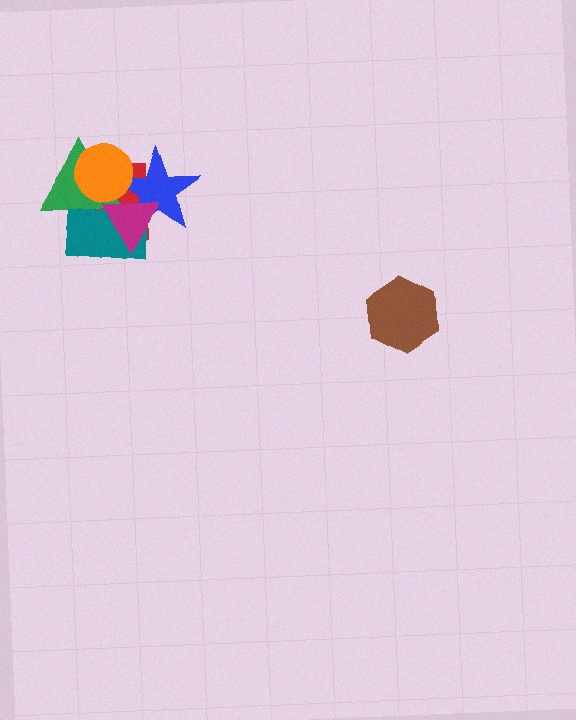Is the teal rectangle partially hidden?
Yes, it is partially covered by another shape.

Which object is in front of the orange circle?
The magenta triangle is in front of the orange circle.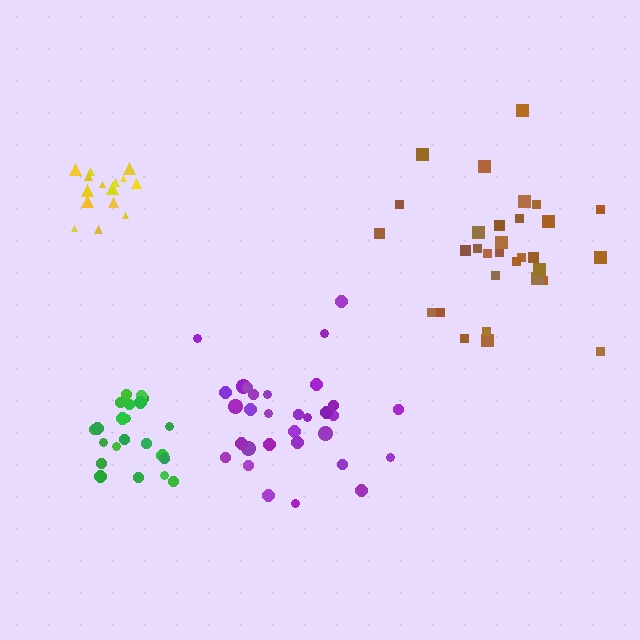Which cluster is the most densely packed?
Yellow.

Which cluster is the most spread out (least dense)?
Brown.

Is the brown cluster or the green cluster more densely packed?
Green.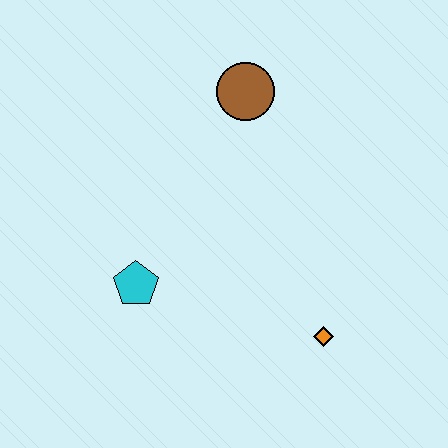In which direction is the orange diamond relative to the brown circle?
The orange diamond is below the brown circle.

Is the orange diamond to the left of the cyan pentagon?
No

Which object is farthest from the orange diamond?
The brown circle is farthest from the orange diamond.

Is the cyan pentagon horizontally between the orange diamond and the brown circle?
No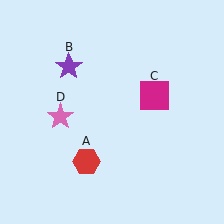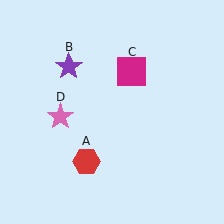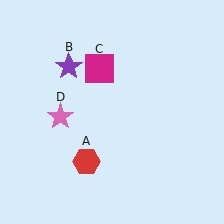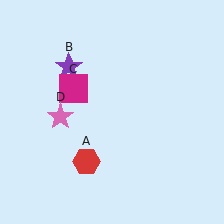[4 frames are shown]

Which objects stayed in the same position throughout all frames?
Red hexagon (object A) and purple star (object B) and pink star (object D) remained stationary.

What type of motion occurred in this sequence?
The magenta square (object C) rotated counterclockwise around the center of the scene.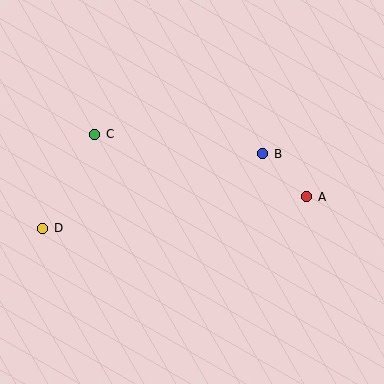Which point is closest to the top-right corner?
Point B is closest to the top-right corner.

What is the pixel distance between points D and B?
The distance between D and B is 232 pixels.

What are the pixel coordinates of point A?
Point A is at (307, 197).